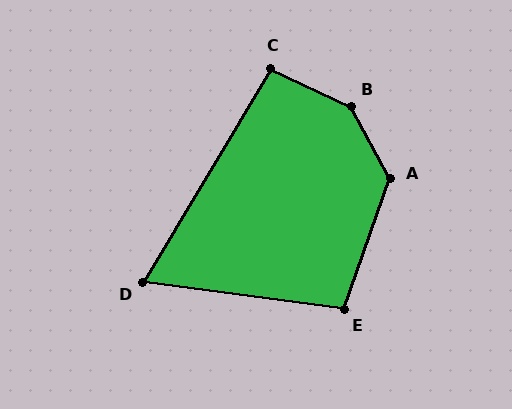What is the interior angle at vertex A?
Approximately 132 degrees (obtuse).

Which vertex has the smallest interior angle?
D, at approximately 67 degrees.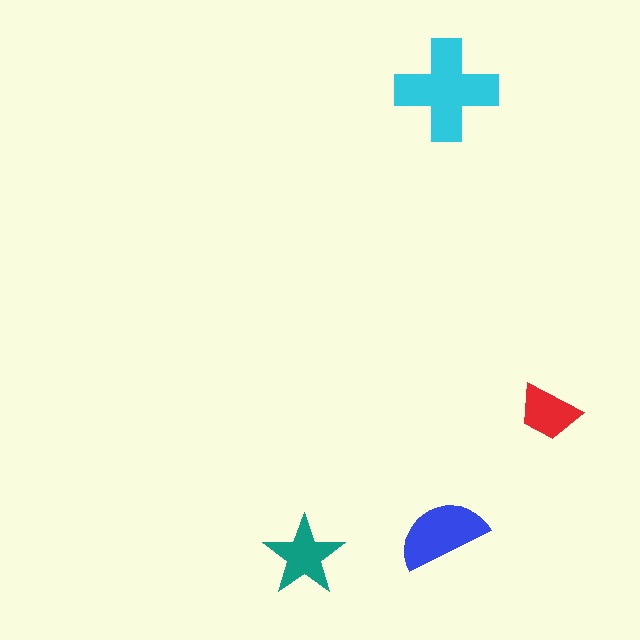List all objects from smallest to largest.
The red trapezoid, the teal star, the blue semicircle, the cyan cross.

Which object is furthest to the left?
The teal star is leftmost.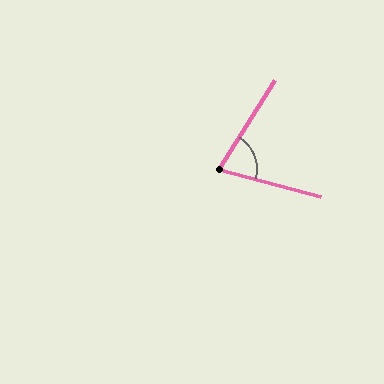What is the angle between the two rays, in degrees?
Approximately 73 degrees.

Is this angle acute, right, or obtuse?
It is acute.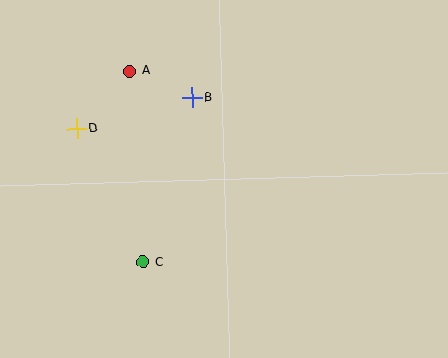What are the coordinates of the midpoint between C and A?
The midpoint between C and A is at (136, 166).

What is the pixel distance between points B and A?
The distance between B and A is 68 pixels.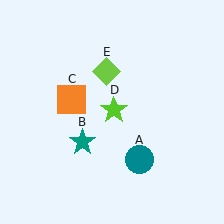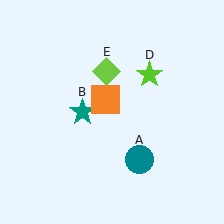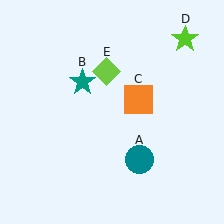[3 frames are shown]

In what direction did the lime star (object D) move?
The lime star (object D) moved up and to the right.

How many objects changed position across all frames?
3 objects changed position: teal star (object B), orange square (object C), lime star (object D).